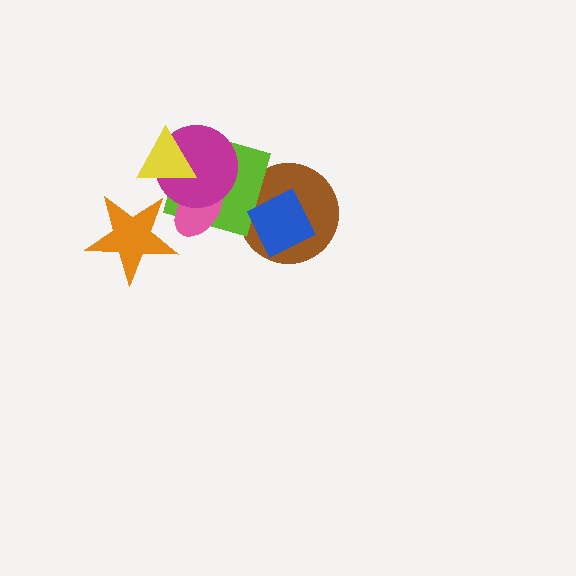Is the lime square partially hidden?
Yes, it is partially covered by another shape.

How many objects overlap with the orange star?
0 objects overlap with the orange star.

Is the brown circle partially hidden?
Yes, it is partially covered by another shape.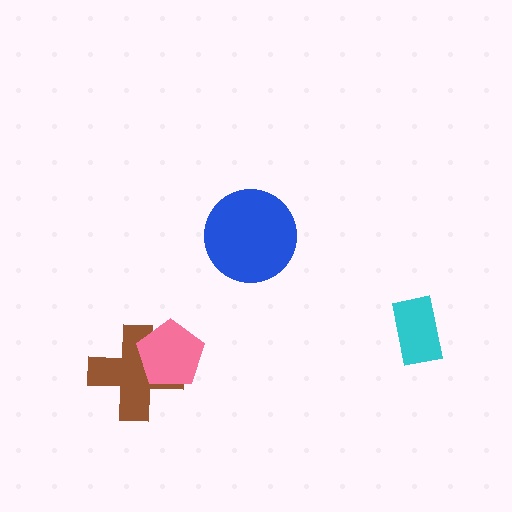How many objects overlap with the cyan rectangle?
0 objects overlap with the cyan rectangle.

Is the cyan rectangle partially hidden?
No, no other shape covers it.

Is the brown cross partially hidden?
Yes, it is partially covered by another shape.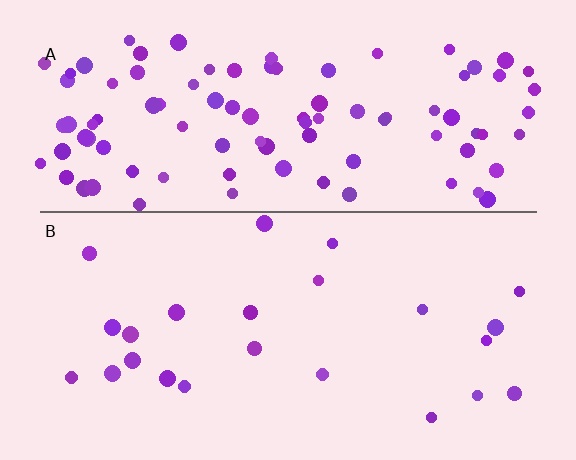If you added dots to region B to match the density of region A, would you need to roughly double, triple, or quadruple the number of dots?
Approximately quadruple.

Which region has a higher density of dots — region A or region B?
A (the top).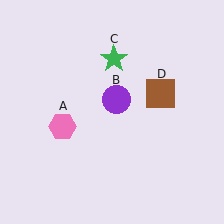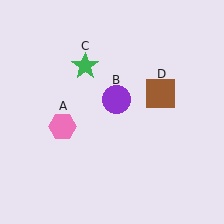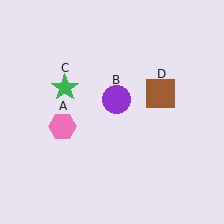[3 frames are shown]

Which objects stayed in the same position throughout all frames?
Pink hexagon (object A) and purple circle (object B) and brown square (object D) remained stationary.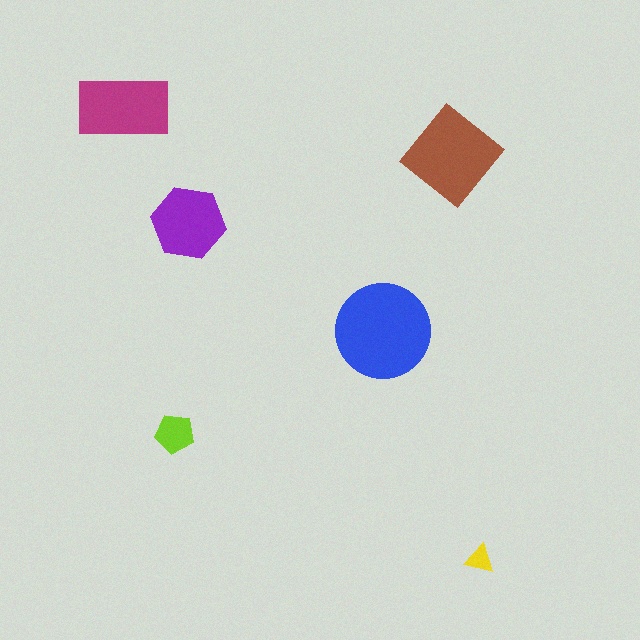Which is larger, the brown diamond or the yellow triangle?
The brown diamond.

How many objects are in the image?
There are 6 objects in the image.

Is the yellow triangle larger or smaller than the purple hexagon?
Smaller.